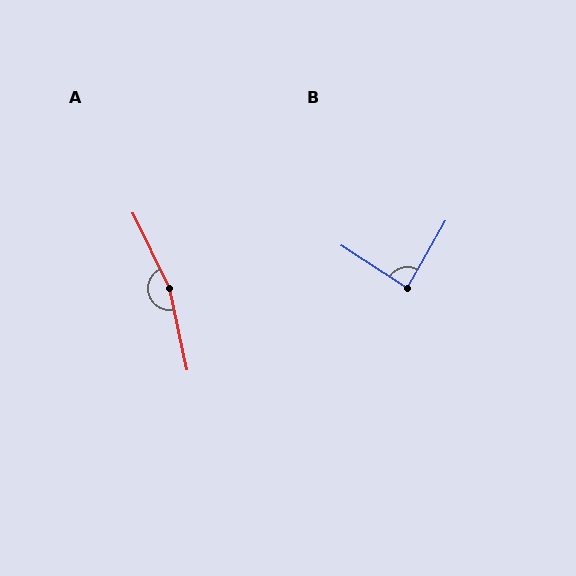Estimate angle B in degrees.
Approximately 87 degrees.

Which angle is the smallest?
B, at approximately 87 degrees.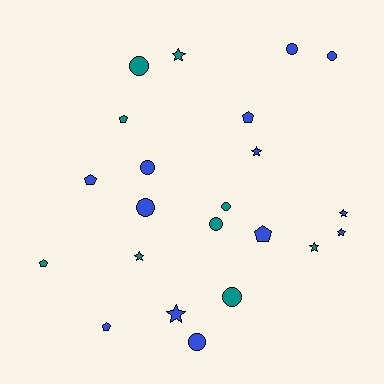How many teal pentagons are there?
There are 2 teal pentagons.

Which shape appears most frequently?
Circle, with 9 objects.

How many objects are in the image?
There are 22 objects.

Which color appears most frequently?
Blue, with 13 objects.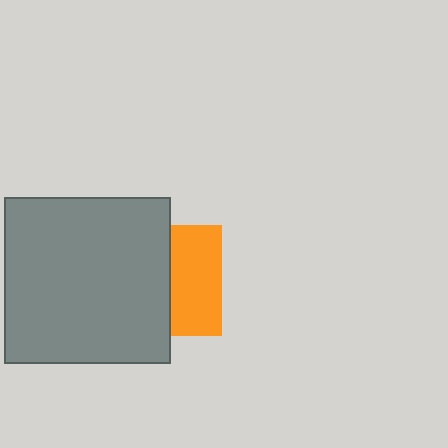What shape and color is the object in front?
The object in front is a gray square.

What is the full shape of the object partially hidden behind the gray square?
The partially hidden object is an orange square.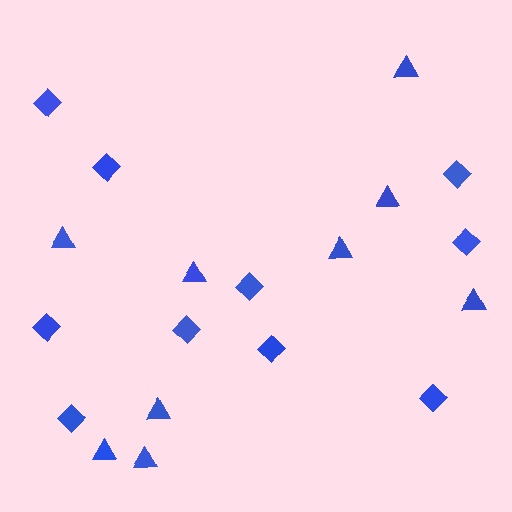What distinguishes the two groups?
There are 2 groups: one group of diamonds (10) and one group of triangles (9).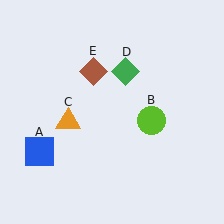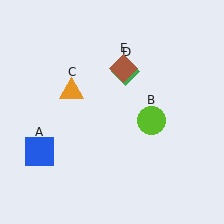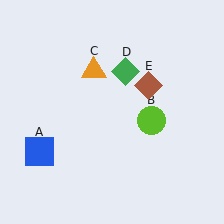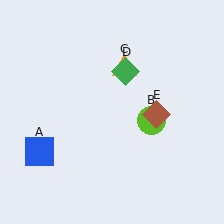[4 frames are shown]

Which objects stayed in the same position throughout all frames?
Blue square (object A) and lime circle (object B) and green diamond (object D) remained stationary.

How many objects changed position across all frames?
2 objects changed position: orange triangle (object C), brown diamond (object E).